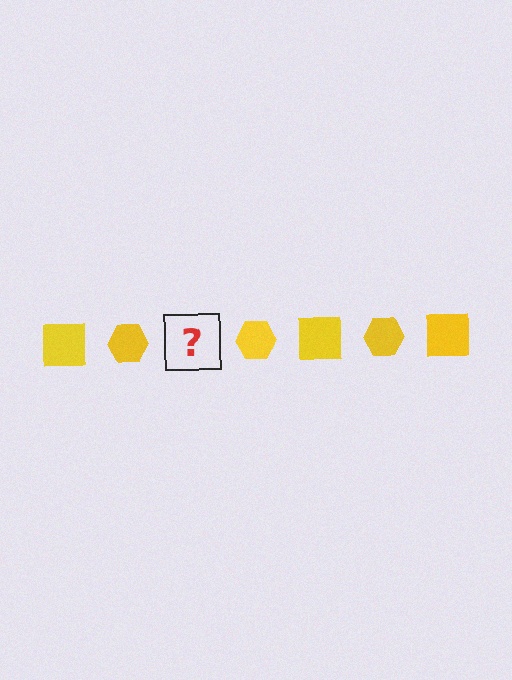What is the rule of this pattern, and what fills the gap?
The rule is that the pattern cycles through square, hexagon shapes in yellow. The gap should be filled with a yellow square.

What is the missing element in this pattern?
The missing element is a yellow square.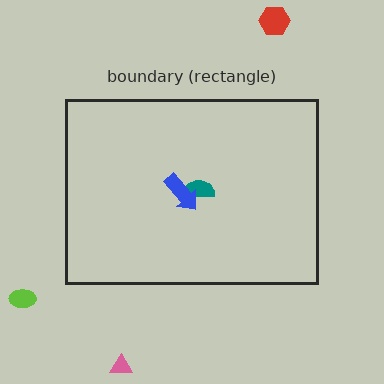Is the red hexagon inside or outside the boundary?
Outside.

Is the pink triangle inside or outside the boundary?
Outside.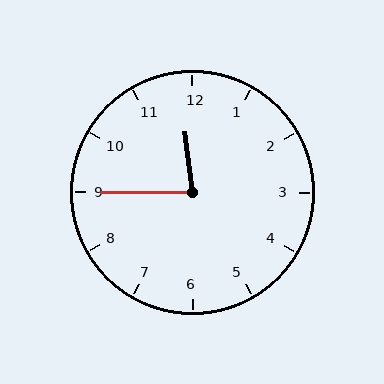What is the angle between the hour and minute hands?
Approximately 82 degrees.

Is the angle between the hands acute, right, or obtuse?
It is acute.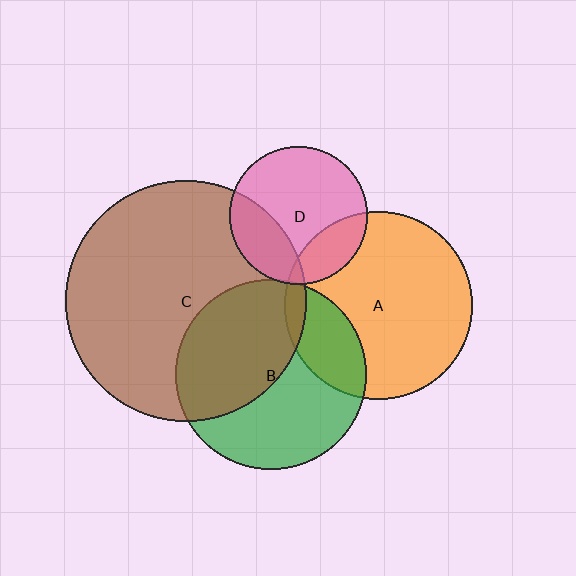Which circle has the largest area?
Circle C (brown).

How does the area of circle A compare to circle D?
Approximately 1.8 times.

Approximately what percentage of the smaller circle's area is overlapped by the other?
Approximately 5%.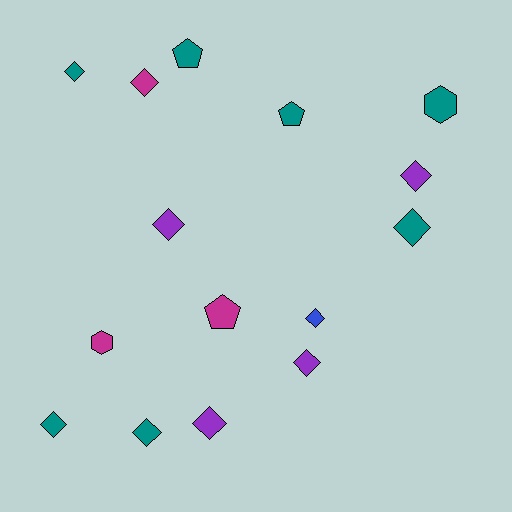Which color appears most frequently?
Teal, with 7 objects.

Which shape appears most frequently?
Diamond, with 10 objects.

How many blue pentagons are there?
There are no blue pentagons.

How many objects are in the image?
There are 15 objects.